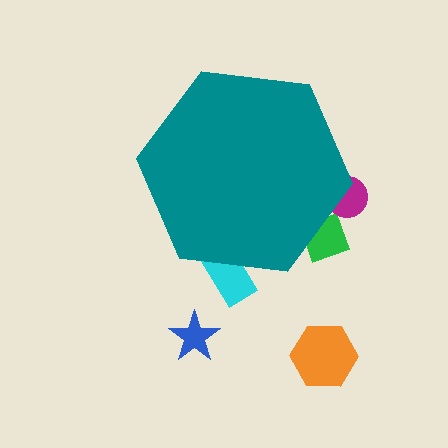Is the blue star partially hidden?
No, the blue star is fully visible.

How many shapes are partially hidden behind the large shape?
3 shapes are partially hidden.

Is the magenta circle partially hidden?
Yes, the magenta circle is partially hidden behind the teal hexagon.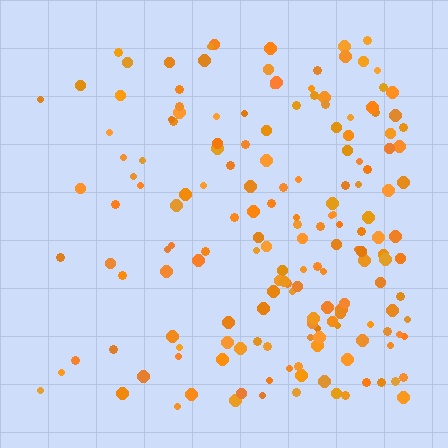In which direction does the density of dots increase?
From left to right, with the right side densest.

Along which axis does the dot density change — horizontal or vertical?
Horizontal.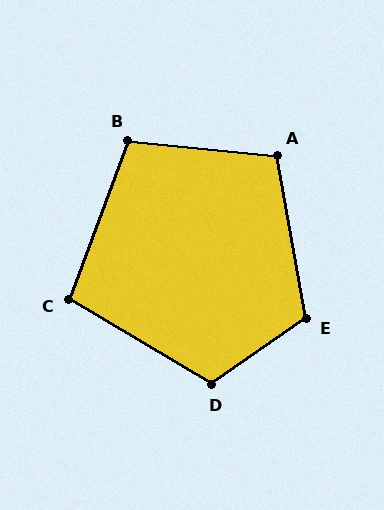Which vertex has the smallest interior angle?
C, at approximately 100 degrees.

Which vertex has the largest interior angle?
E, at approximately 115 degrees.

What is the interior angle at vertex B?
Approximately 105 degrees (obtuse).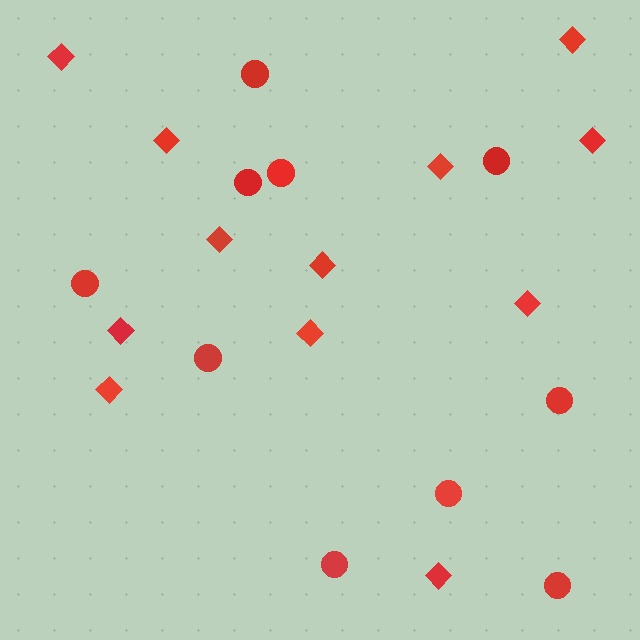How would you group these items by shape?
There are 2 groups: one group of diamonds (12) and one group of circles (10).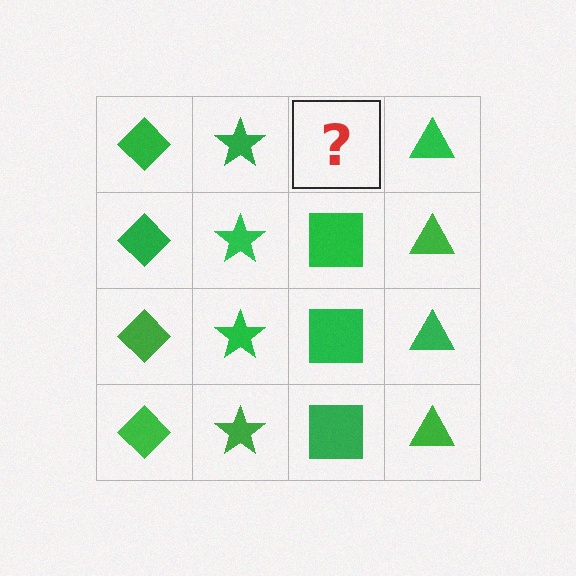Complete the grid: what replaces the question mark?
The question mark should be replaced with a green square.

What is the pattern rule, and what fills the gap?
The rule is that each column has a consistent shape. The gap should be filled with a green square.